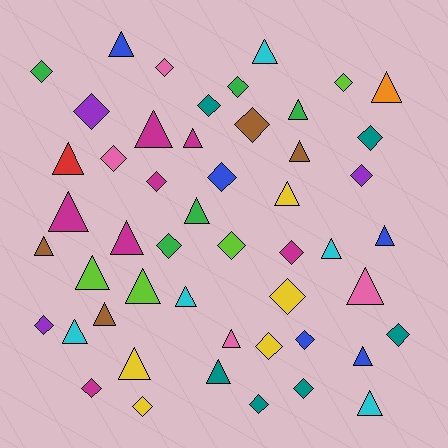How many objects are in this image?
There are 50 objects.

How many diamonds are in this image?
There are 24 diamonds.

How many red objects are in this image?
There is 1 red object.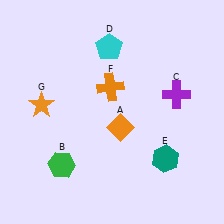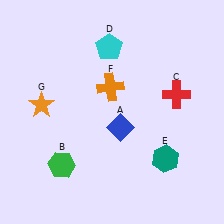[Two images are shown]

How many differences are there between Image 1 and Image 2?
There are 2 differences between the two images.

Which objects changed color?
A changed from orange to blue. C changed from purple to red.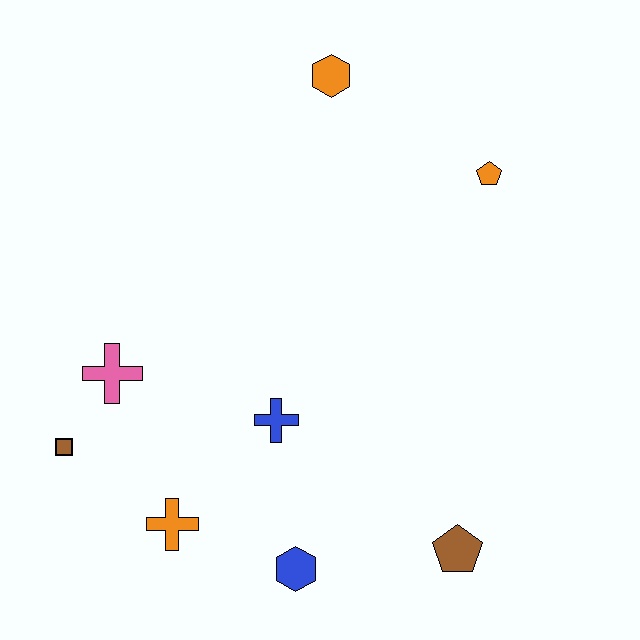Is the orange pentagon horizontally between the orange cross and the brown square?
No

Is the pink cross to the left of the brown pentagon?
Yes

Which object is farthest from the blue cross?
The orange hexagon is farthest from the blue cross.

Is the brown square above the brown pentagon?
Yes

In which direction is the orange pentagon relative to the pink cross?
The orange pentagon is to the right of the pink cross.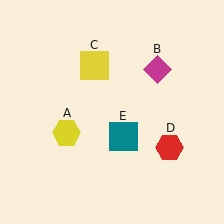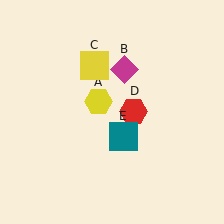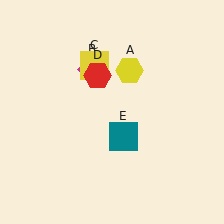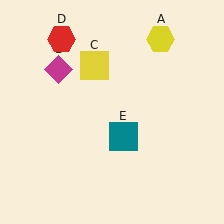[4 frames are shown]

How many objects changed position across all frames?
3 objects changed position: yellow hexagon (object A), magenta diamond (object B), red hexagon (object D).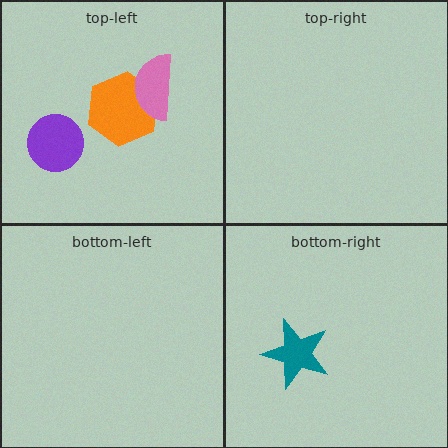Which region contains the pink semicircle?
The top-left region.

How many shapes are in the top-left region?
3.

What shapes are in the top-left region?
The purple circle, the orange hexagon, the pink semicircle.